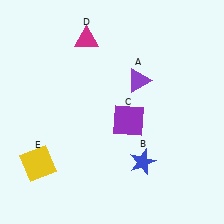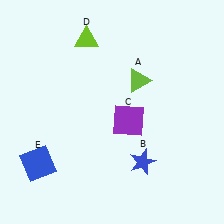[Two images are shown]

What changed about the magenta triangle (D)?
In Image 1, D is magenta. In Image 2, it changed to lime.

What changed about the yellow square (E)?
In Image 1, E is yellow. In Image 2, it changed to blue.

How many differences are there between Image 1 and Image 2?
There are 3 differences between the two images.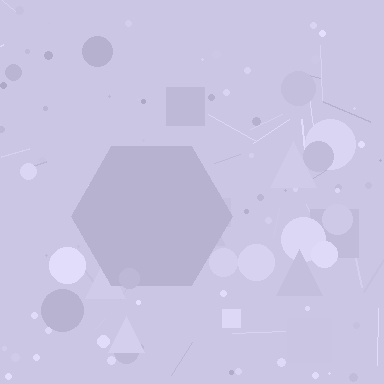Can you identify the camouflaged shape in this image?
The camouflaged shape is a hexagon.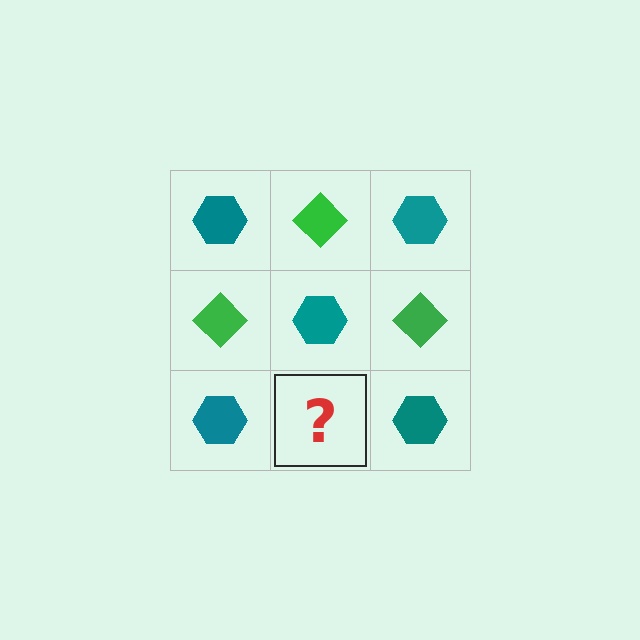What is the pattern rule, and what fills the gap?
The rule is that it alternates teal hexagon and green diamond in a checkerboard pattern. The gap should be filled with a green diamond.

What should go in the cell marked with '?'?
The missing cell should contain a green diamond.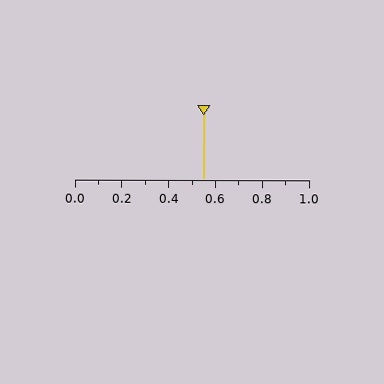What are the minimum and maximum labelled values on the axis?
The axis runs from 0.0 to 1.0.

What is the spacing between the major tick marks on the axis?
The major ticks are spaced 0.2 apart.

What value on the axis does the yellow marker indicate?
The marker indicates approximately 0.55.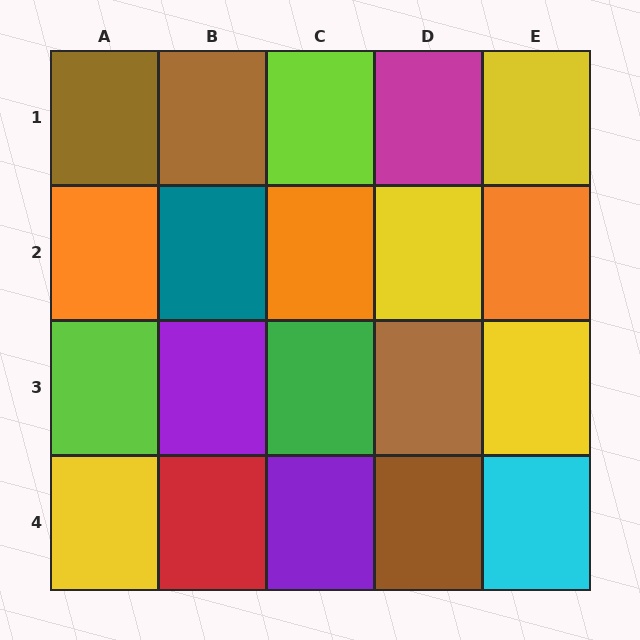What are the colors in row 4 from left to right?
Yellow, red, purple, brown, cyan.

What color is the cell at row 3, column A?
Lime.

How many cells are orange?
3 cells are orange.